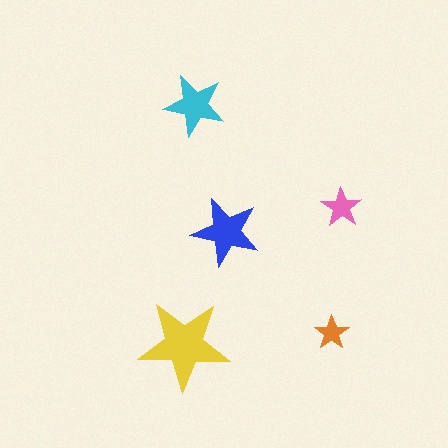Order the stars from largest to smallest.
the yellow one, the blue one, the cyan one, the pink one, the orange one.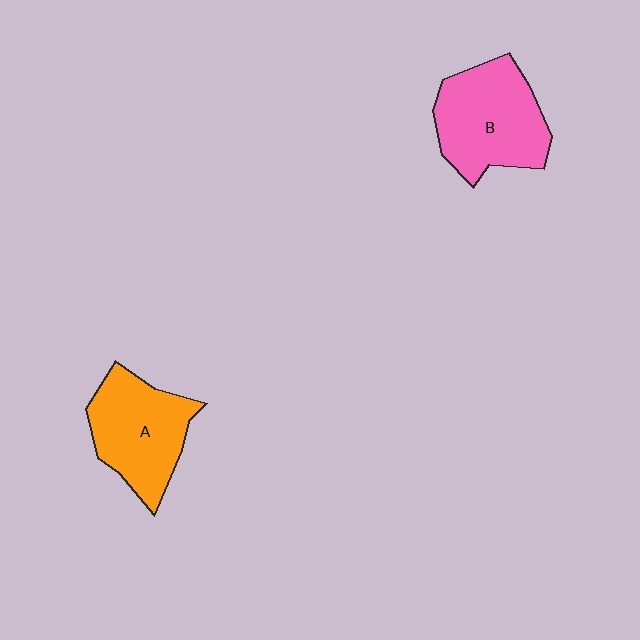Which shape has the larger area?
Shape B (pink).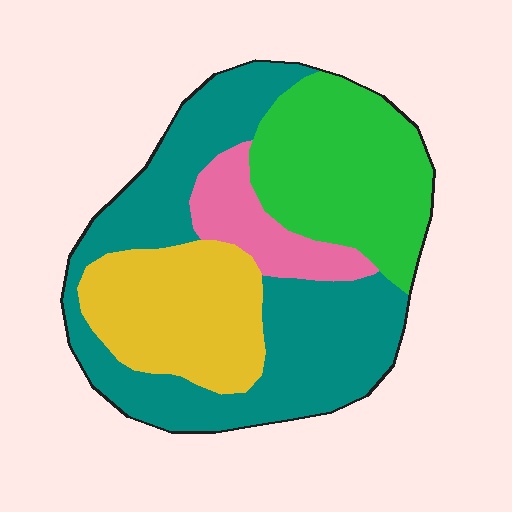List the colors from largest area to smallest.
From largest to smallest: teal, green, yellow, pink.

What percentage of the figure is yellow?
Yellow takes up about one fifth (1/5) of the figure.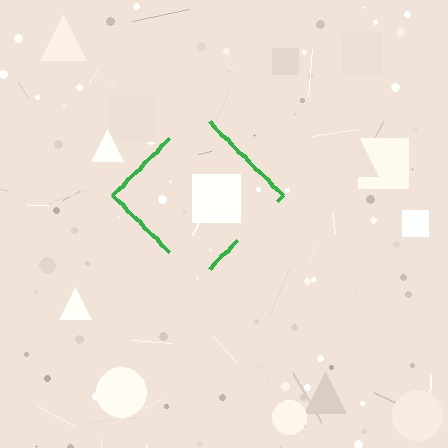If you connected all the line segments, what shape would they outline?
They would outline a diamond.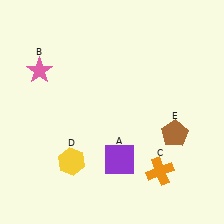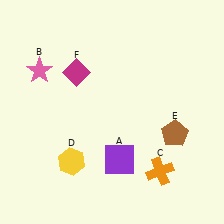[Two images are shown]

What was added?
A magenta diamond (F) was added in Image 2.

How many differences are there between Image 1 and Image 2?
There is 1 difference between the two images.